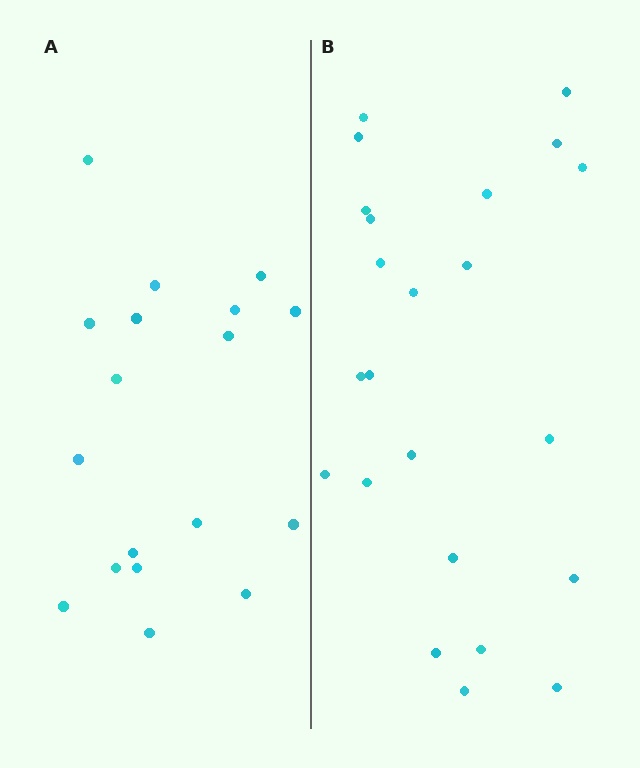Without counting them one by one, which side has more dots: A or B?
Region B (the right region) has more dots.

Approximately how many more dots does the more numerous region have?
Region B has about 5 more dots than region A.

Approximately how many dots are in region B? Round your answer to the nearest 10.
About 20 dots. (The exact count is 23, which rounds to 20.)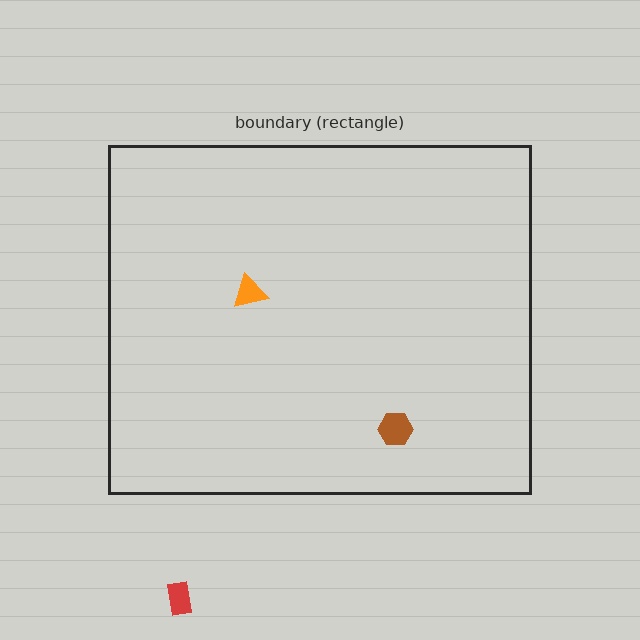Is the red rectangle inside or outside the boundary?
Outside.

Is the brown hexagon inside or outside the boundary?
Inside.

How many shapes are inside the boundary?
2 inside, 1 outside.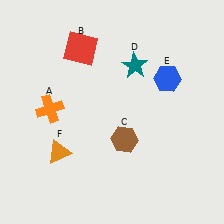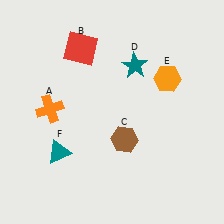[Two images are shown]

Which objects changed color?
E changed from blue to orange. F changed from orange to teal.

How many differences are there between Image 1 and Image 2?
There are 2 differences between the two images.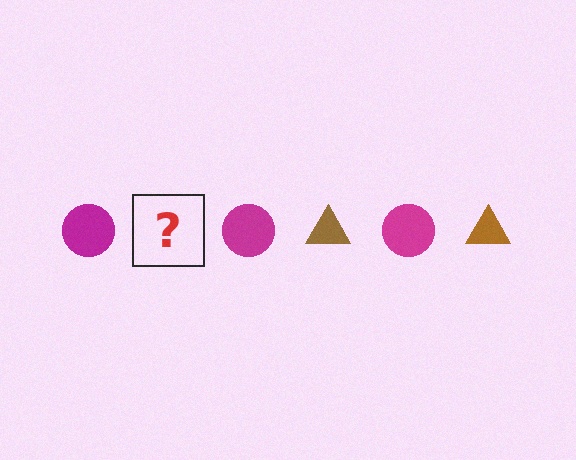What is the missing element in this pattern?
The missing element is a brown triangle.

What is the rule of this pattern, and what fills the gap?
The rule is that the pattern alternates between magenta circle and brown triangle. The gap should be filled with a brown triangle.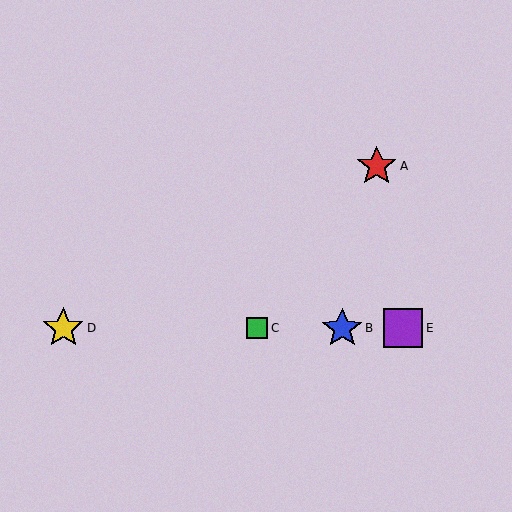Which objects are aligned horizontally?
Objects B, C, D, E are aligned horizontally.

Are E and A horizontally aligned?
No, E is at y≈328 and A is at y≈166.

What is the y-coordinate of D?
Object D is at y≈328.